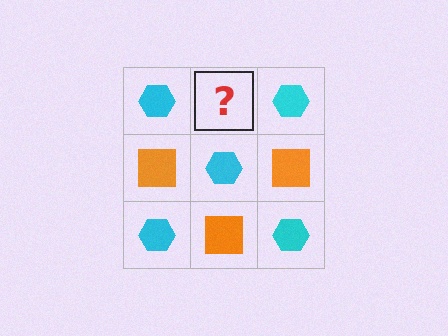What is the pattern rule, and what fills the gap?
The rule is that it alternates cyan hexagon and orange square in a checkerboard pattern. The gap should be filled with an orange square.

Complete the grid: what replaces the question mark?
The question mark should be replaced with an orange square.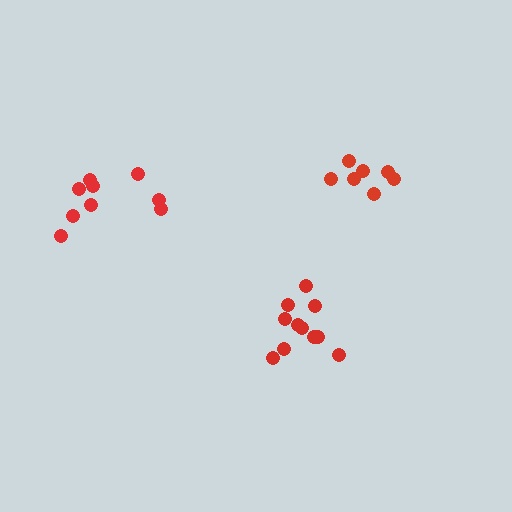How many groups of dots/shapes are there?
There are 3 groups.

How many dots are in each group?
Group 1: 9 dots, Group 2: 11 dots, Group 3: 7 dots (27 total).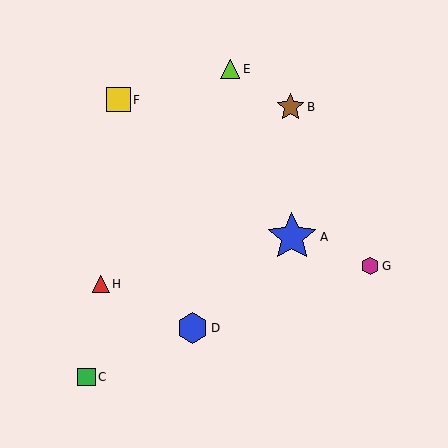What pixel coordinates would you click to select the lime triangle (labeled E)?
Click at (230, 69) to select the lime triangle E.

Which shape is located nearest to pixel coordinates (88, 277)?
The red triangle (labeled H) at (101, 284) is nearest to that location.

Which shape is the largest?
The blue star (labeled A) is the largest.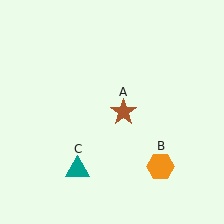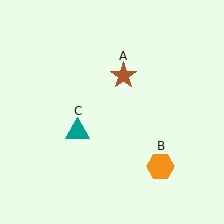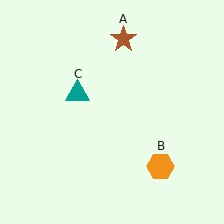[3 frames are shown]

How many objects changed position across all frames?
2 objects changed position: brown star (object A), teal triangle (object C).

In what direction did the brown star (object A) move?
The brown star (object A) moved up.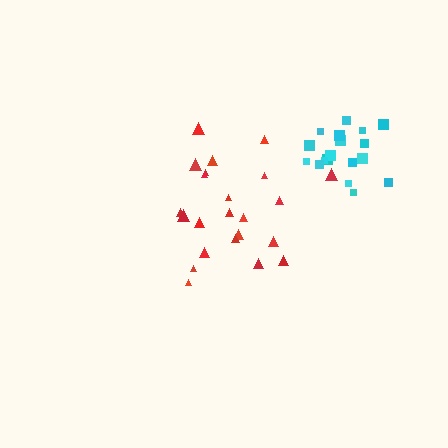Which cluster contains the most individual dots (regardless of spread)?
Red (23).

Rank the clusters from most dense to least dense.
cyan, red.